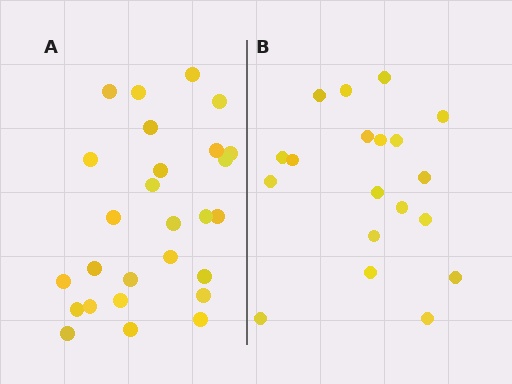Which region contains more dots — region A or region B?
Region A (the left region) has more dots.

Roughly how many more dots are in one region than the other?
Region A has roughly 8 or so more dots than region B.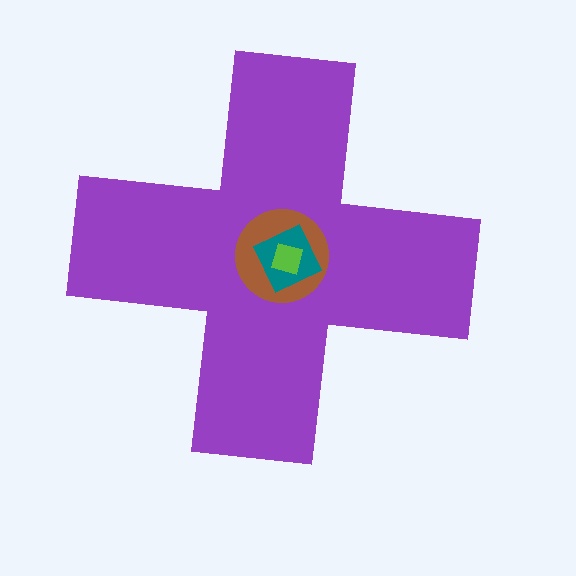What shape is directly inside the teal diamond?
The lime square.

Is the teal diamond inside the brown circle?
Yes.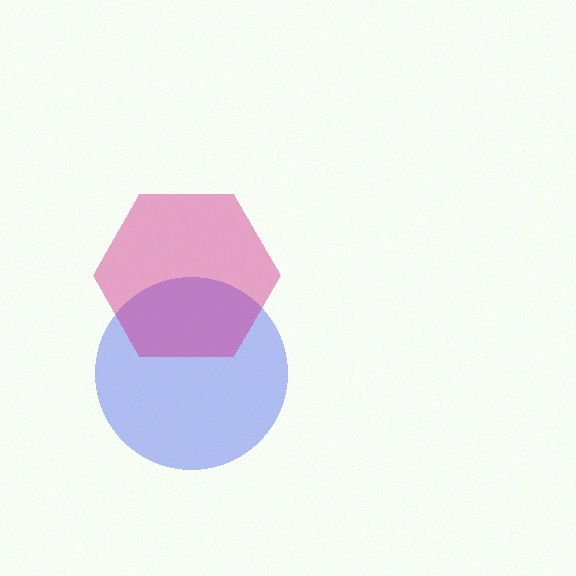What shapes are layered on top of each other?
The layered shapes are: a blue circle, a magenta hexagon.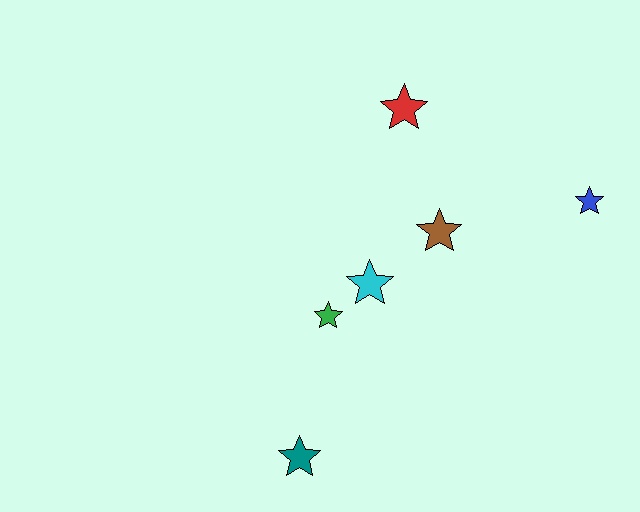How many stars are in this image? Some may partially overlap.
There are 6 stars.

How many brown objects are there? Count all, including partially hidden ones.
There is 1 brown object.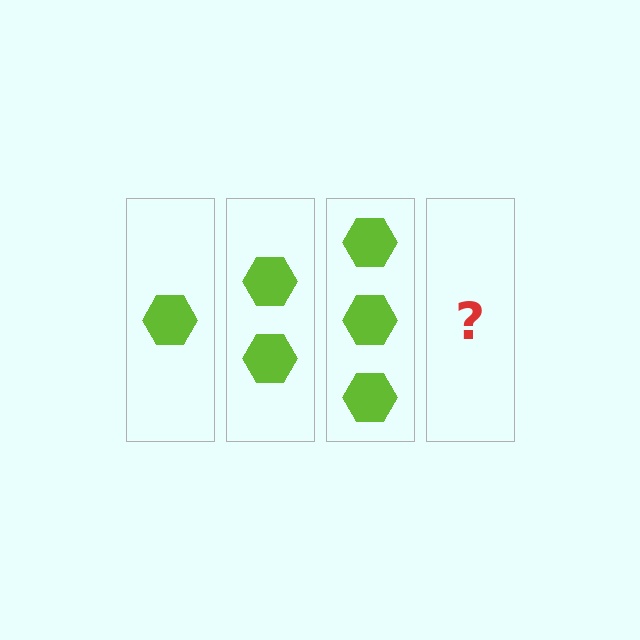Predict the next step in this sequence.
The next step is 4 hexagons.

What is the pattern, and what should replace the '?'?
The pattern is that each step adds one more hexagon. The '?' should be 4 hexagons.